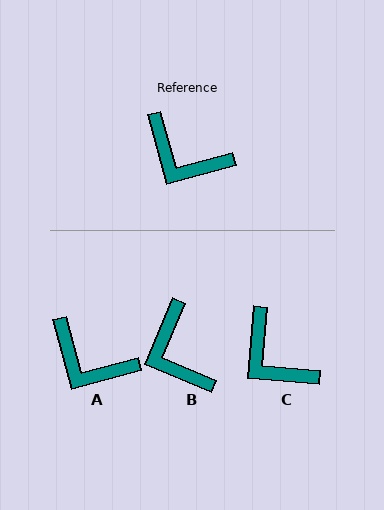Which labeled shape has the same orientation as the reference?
A.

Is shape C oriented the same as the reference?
No, it is off by about 20 degrees.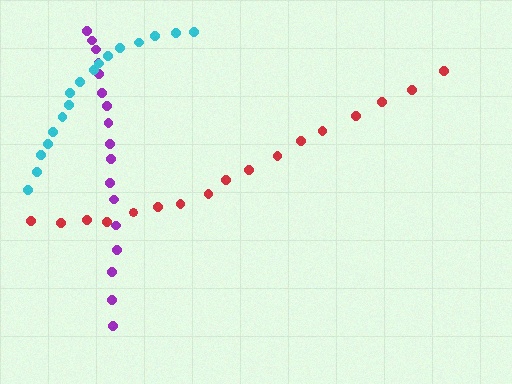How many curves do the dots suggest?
There are 3 distinct paths.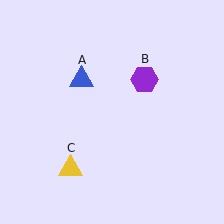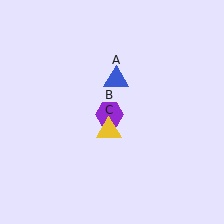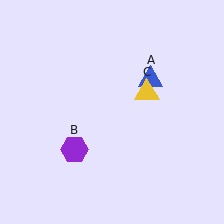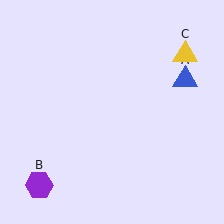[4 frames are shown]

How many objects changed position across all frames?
3 objects changed position: blue triangle (object A), purple hexagon (object B), yellow triangle (object C).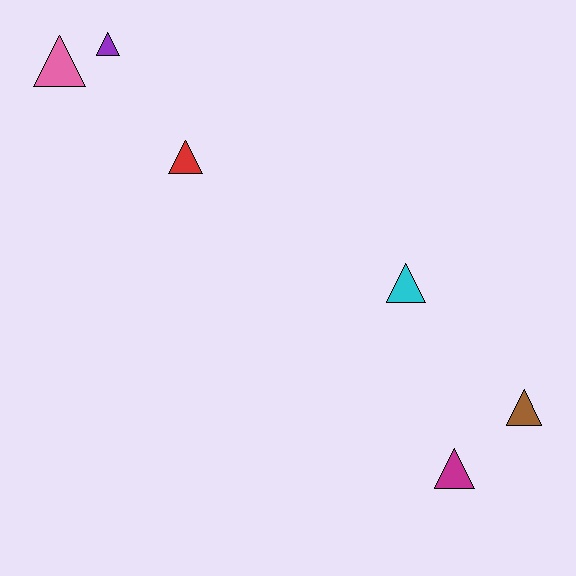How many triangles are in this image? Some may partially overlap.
There are 6 triangles.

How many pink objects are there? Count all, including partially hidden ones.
There is 1 pink object.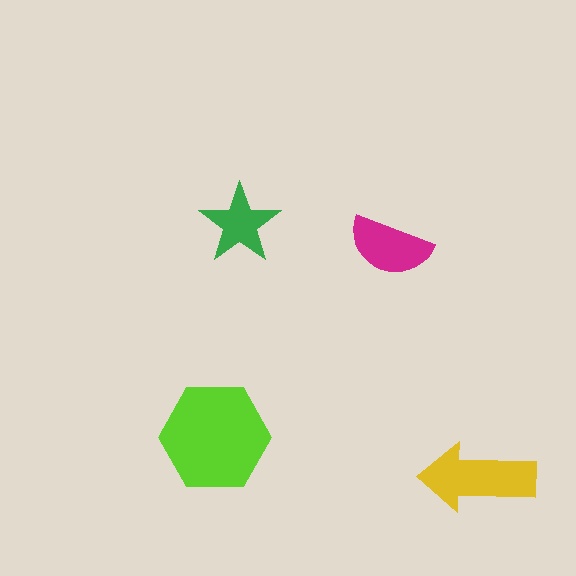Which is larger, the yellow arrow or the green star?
The yellow arrow.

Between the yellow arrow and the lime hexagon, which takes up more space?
The lime hexagon.